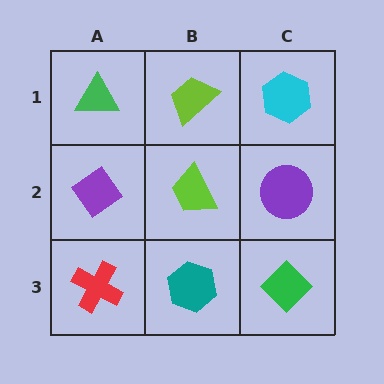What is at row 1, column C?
A cyan hexagon.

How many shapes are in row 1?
3 shapes.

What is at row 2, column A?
A purple diamond.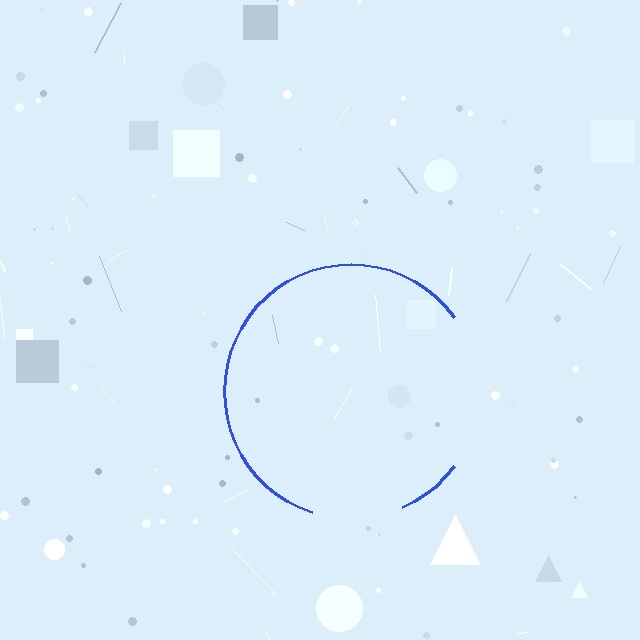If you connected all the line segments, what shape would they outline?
They would outline a circle.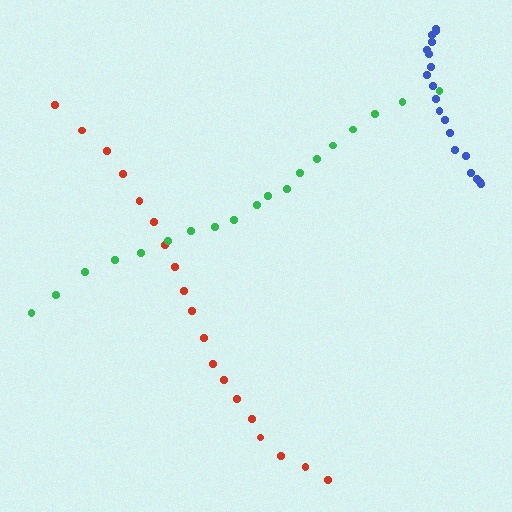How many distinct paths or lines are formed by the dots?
There are 3 distinct paths.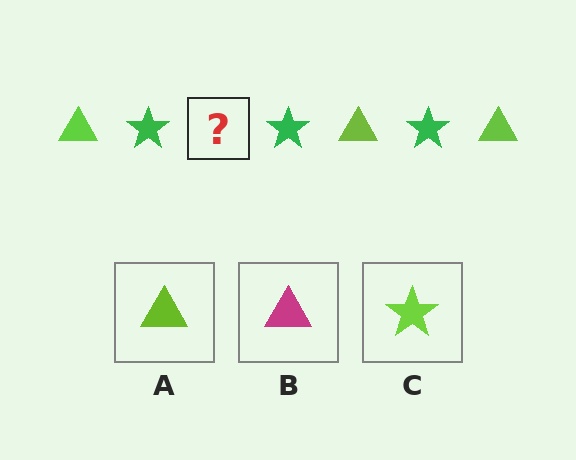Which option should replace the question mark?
Option A.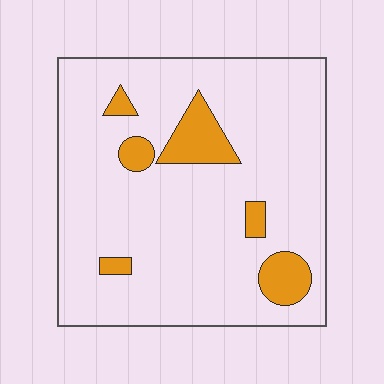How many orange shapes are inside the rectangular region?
6.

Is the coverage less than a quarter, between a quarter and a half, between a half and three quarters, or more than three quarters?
Less than a quarter.